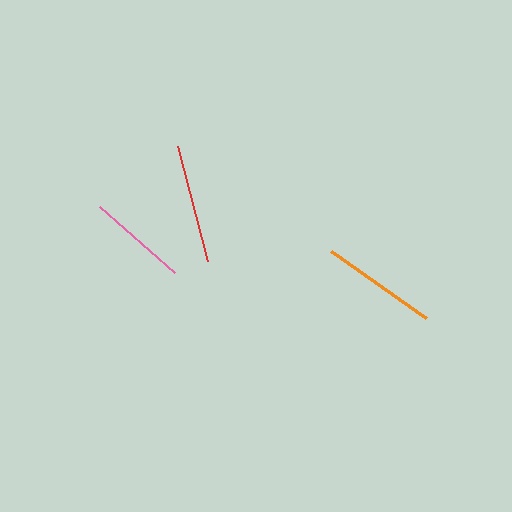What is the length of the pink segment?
The pink segment is approximately 100 pixels long.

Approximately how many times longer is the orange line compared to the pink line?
The orange line is approximately 1.2 times the length of the pink line.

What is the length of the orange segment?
The orange segment is approximately 116 pixels long.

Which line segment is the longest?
The red line is the longest at approximately 119 pixels.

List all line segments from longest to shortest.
From longest to shortest: red, orange, pink.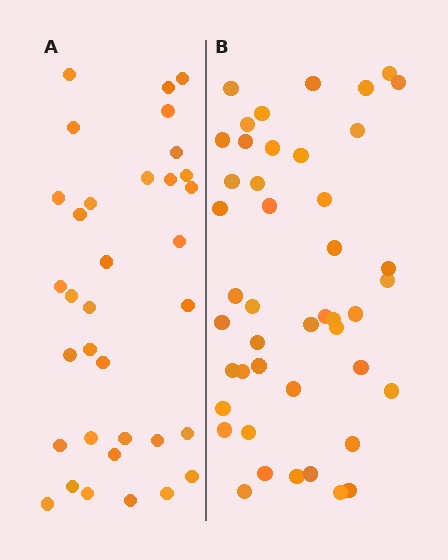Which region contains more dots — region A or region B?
Region B (the right region) has more dots.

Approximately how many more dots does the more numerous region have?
Region B has roughly 12 or so more dots than region A.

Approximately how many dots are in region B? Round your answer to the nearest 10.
About 40 dots. (The exact count is 45, which rounds to 40.)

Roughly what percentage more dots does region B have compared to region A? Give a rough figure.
About 30% more.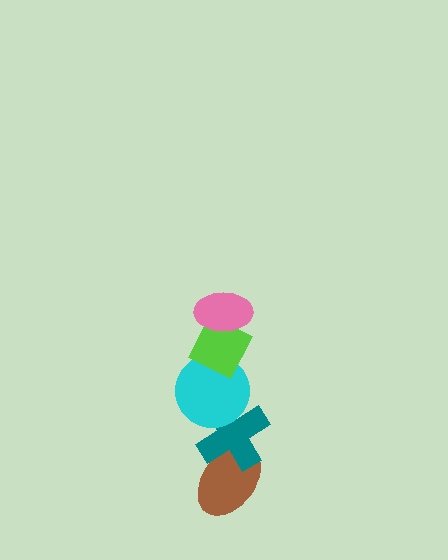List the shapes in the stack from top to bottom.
From top to bottom: the pink ellipse, the lime diamond, the cyan circle, the teal cross, the brown ellipse.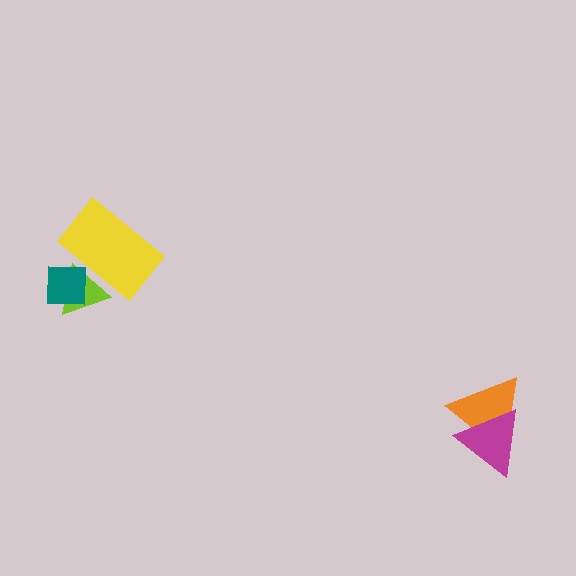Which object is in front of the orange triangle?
The magenta triangle is in front of the orange triangle.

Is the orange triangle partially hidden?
Yes, it is partially covered by another shape.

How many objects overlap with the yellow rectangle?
2 objects overlap with the yellow rectangle.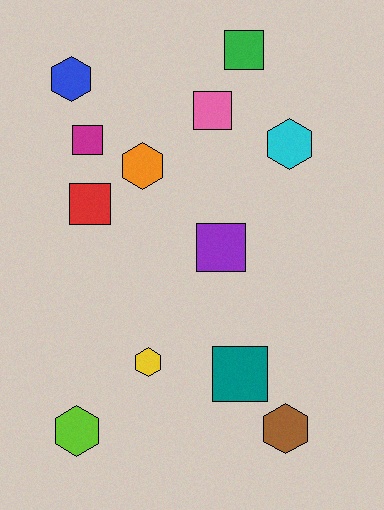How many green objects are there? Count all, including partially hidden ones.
There is 1 green object.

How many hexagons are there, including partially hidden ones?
There are 6 hexagons.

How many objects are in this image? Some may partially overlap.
There are 12 objects.